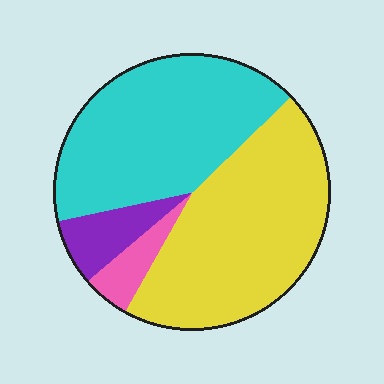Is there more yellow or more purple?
Yellow.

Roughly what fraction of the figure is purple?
Purple covers around 10% of the figure.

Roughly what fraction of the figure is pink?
Pink covers about 5% of the figure.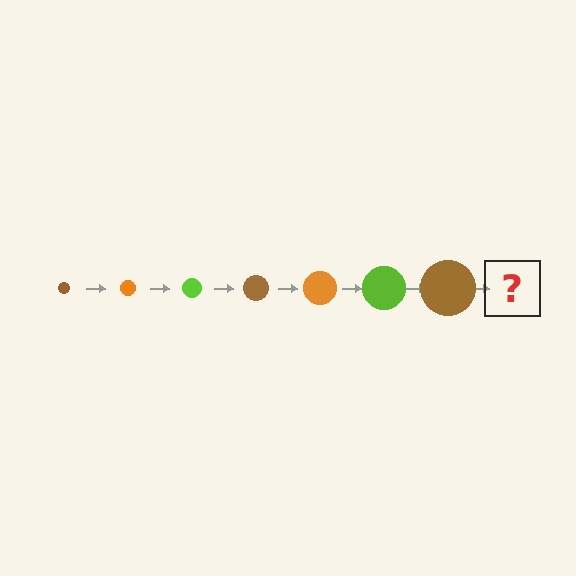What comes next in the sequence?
The next element should be an orange circle, larger than the previous one.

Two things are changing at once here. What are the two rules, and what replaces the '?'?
The two rules are that the circle grows larger each step and the color cycles through brown, orange, and lime. The '?' should be an orange circle, larger than the previous one.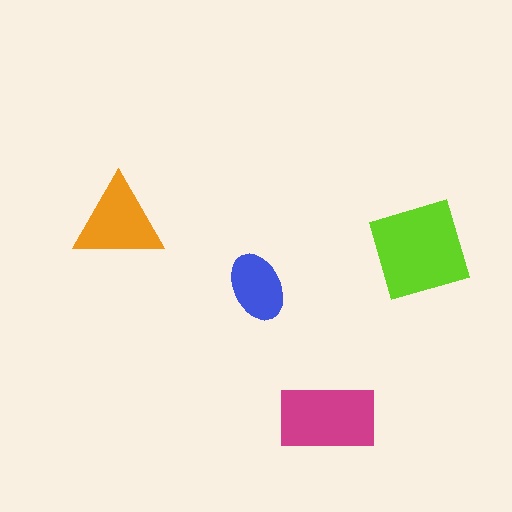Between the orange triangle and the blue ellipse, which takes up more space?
The orange triangle.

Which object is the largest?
The lime diamond.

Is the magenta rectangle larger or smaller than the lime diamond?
Smaller.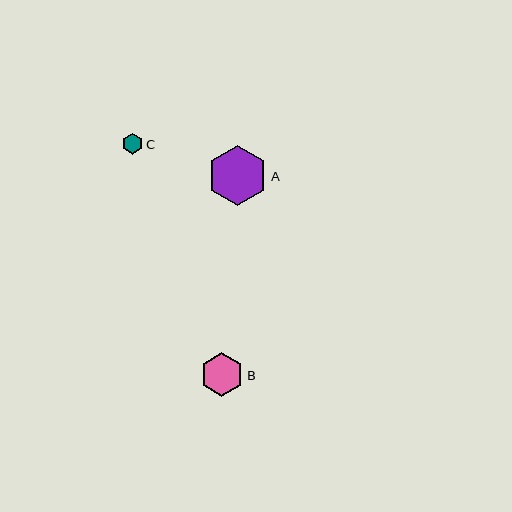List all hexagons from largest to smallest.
From largest to smallest: A, B, C.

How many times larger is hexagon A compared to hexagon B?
Hexagon A is approximately 1.4 times the size of hexagon B.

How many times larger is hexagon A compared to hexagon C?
Hexagon A is approximately 2.9 times the size of hexagon C.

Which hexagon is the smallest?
Hexagon C is the smallest with a size of approximately 21 pixels.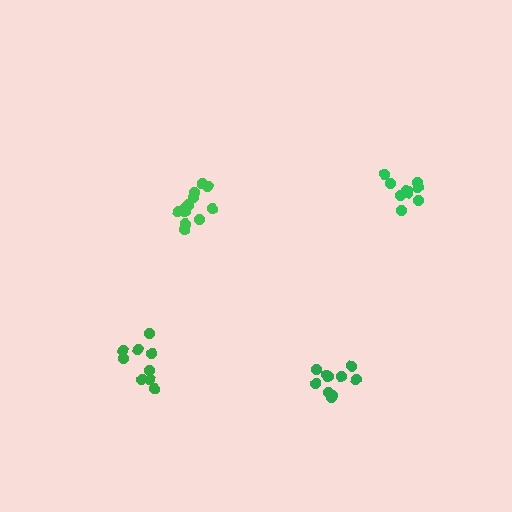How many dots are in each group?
Group 1: 12 dots, Group 2: 10 dots, Group 3: 9 dots, Group 4: 10 dots (41 total).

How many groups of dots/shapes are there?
There are 4 groups.